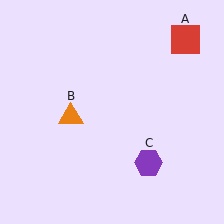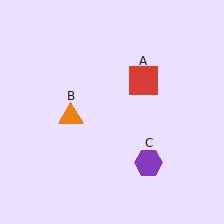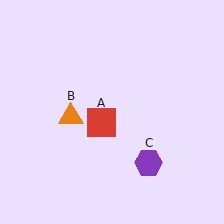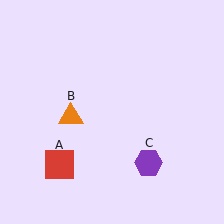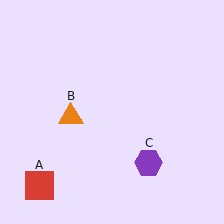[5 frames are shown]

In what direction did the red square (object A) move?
The red square (object A) moved down and to the left.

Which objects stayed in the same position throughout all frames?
Orange triangle (object B) and purple hexagon (object C) remained stationary.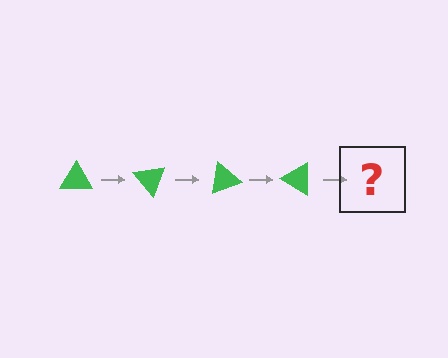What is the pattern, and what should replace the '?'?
The pattern is that the triangle rotates 50 degrees each step. The '?' should be a green triangle rotated 200 degrees.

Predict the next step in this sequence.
The next step is a green triangle rotated 200 degrees.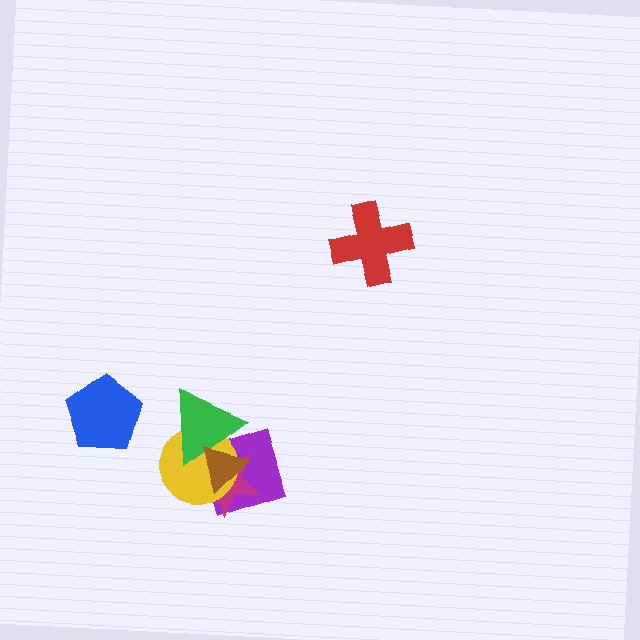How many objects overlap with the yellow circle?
4 objects overlap with the yellow circle.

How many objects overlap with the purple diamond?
4 objects overlap with the purple diamond.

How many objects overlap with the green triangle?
4 objects overlap with the green triangle.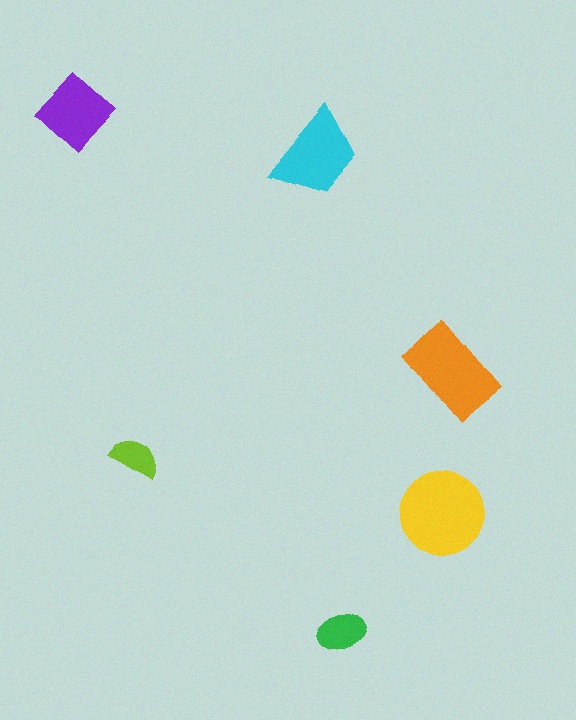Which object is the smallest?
The lime semicircle.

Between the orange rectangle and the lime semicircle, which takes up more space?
The orange rectangle.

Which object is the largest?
The yellow circle.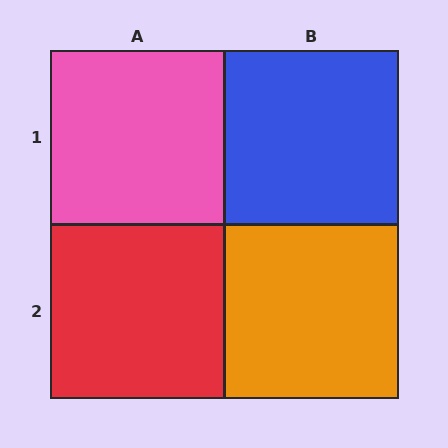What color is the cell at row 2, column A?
Red.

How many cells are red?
1 cell is red.